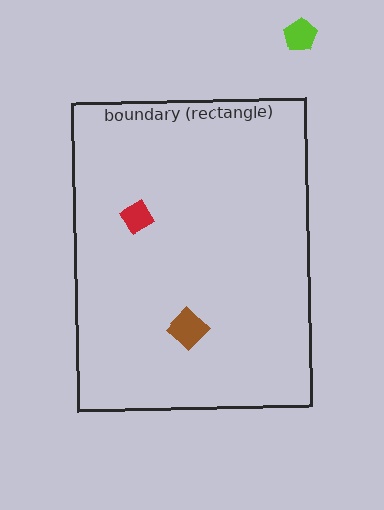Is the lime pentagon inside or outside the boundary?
Outside.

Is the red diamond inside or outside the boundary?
Inside.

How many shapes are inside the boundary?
2 inside, 1 outside.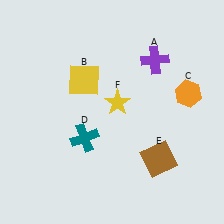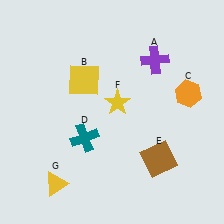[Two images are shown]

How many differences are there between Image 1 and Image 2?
There is 1 difference between the two images.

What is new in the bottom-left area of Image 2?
A yellow triangle (G) was added in the bottom-left area of Image 2.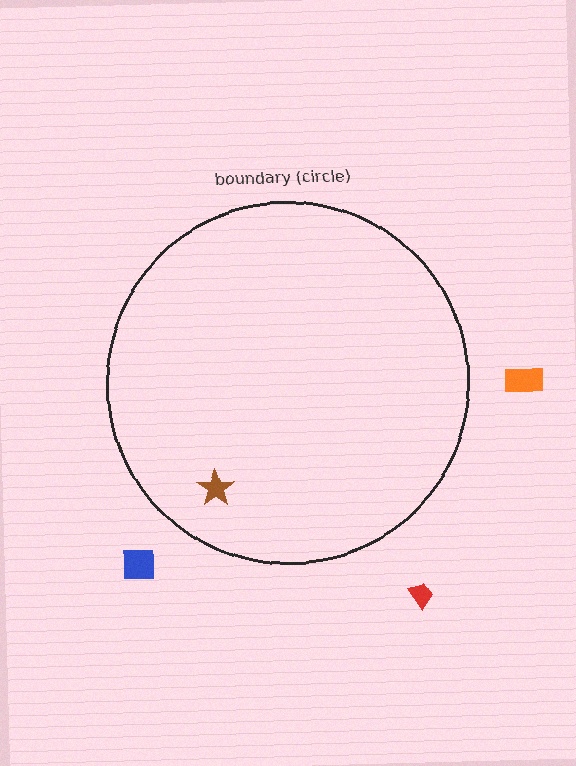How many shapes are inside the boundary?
1 inside, 3 outside.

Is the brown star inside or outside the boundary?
Inside.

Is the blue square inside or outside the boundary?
Outside.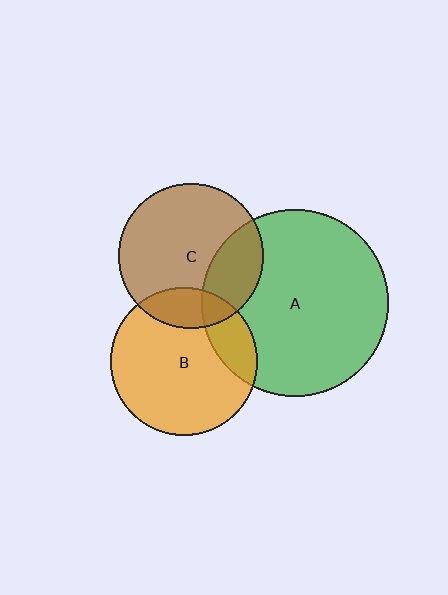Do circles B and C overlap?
Yes.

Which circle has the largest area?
Circle A (green).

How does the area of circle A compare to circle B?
Approximately 1.6 times.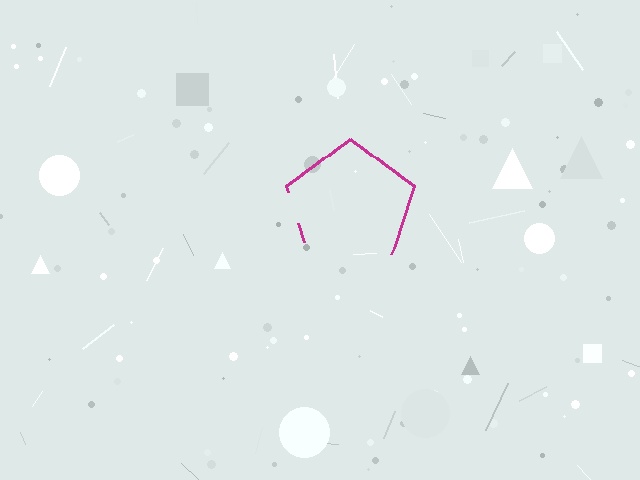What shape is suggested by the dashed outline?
The dashed outline suggests a pentagon.